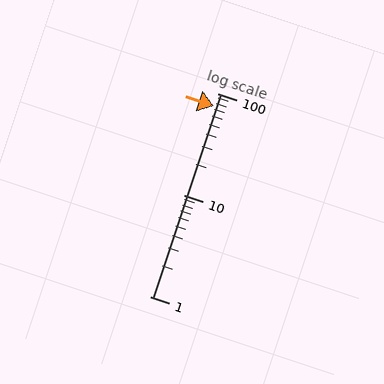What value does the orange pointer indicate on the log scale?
The pointer indicates approximately 75.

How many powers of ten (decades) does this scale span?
The scale spans 2 decades, from 1 to 100.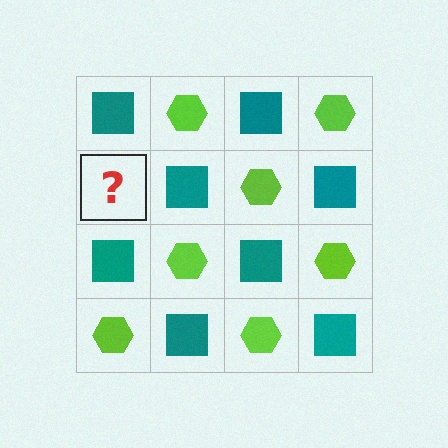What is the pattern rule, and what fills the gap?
The rule is that it alternates teal square and lime hexagon in a checkerboard pattern. The gap should be filled with a lime hexagon.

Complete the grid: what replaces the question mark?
The question mark should be replaced with a lime hexagon.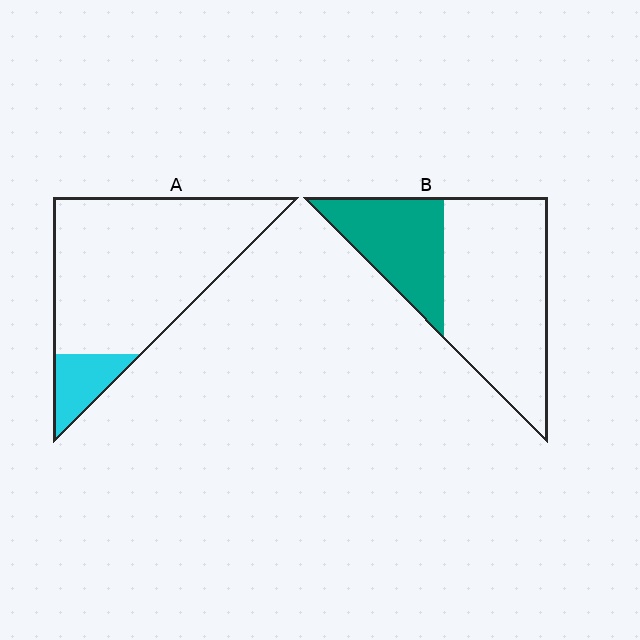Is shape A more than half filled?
No.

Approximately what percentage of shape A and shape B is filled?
A is approximately 15% and B is approximately 35%.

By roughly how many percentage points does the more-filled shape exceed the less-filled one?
By roughly 20 percentage points (B over A).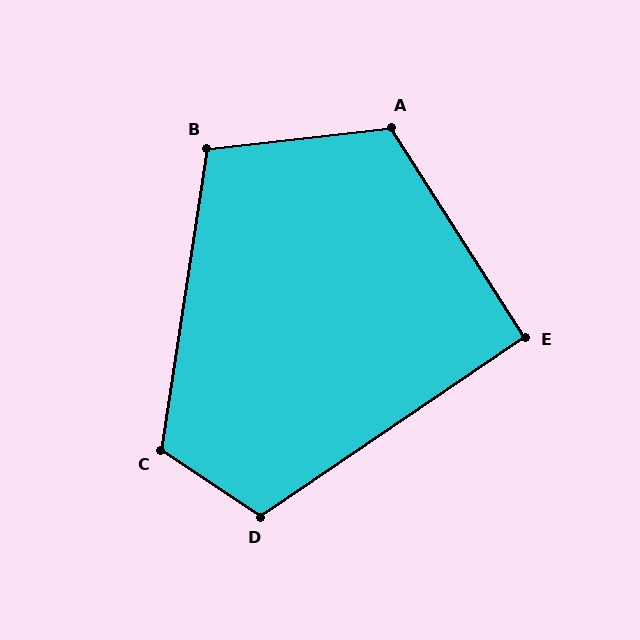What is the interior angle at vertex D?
Approximately 112 degrees (obtuse).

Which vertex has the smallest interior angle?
E, at approximately 92 degrees.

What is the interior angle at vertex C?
Approximately 115 degrees (obtuse).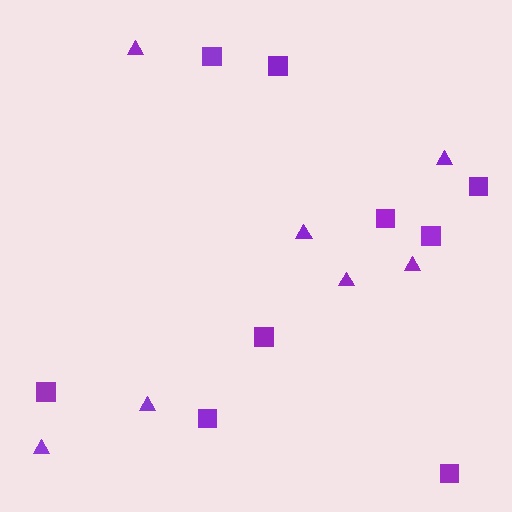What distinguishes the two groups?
There are 2 groups: one group of squares (9) and one group of triangles (7).